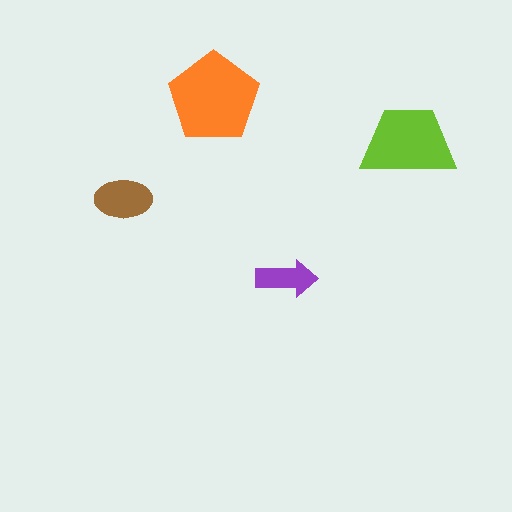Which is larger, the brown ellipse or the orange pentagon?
The orange pentagon.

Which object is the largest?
The orange pentagon.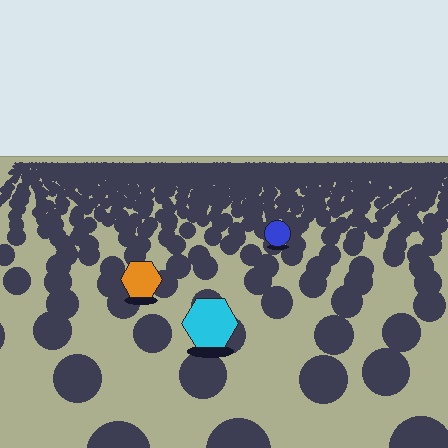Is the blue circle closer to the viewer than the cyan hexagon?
No. The cyan hexagon is closer — you can tell from the texture gradient: the ground texture is coarser near it.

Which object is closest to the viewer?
The cyan hexagon is closest. The texture marks near it are larger and more spread out.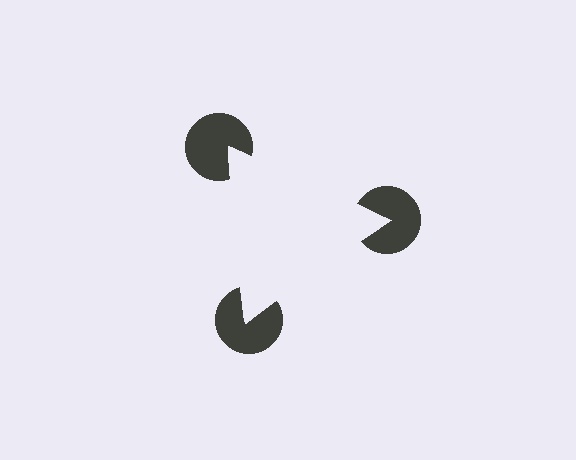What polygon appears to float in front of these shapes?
An illusory triangle — its edges are inferred from the aligned wedge cuts in the pac-man discs, not physically drawn.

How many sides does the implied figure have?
3 sides.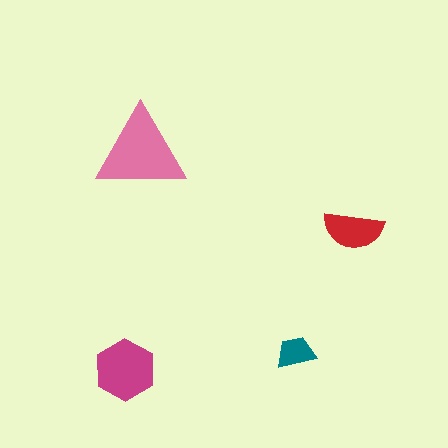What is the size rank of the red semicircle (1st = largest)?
3rd.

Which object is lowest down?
The magenta hexagon is bottommost.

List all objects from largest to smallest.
The pink triangle, the magenta hexagon, the red semicircle, the teal trapezoid.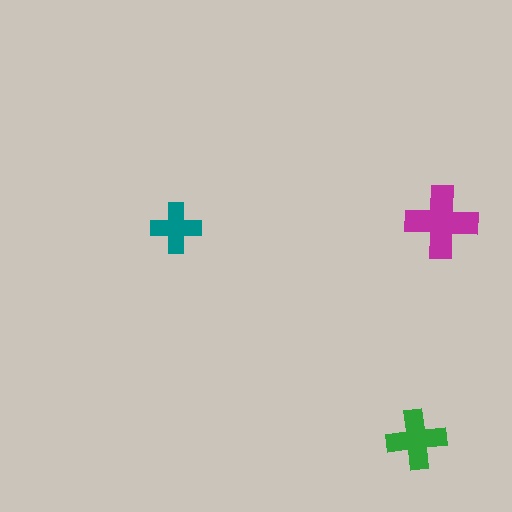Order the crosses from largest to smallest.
the magenta one, the green one, the teal one.